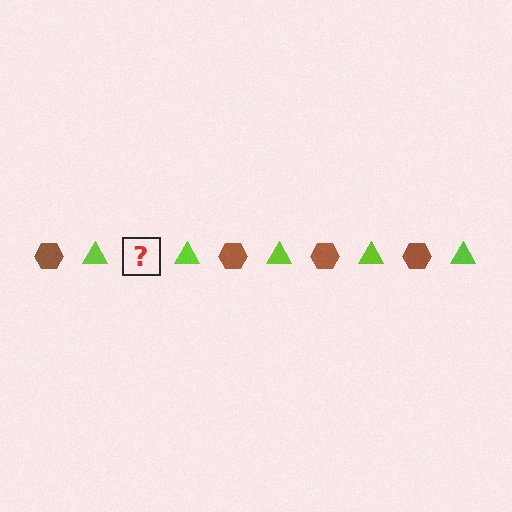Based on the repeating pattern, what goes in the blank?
The blank should be a brown hexagon.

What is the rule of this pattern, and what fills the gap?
The rule is that the pattern alternates between brown hexagon and lime triangle. The gap should be filled with a brown hexagon.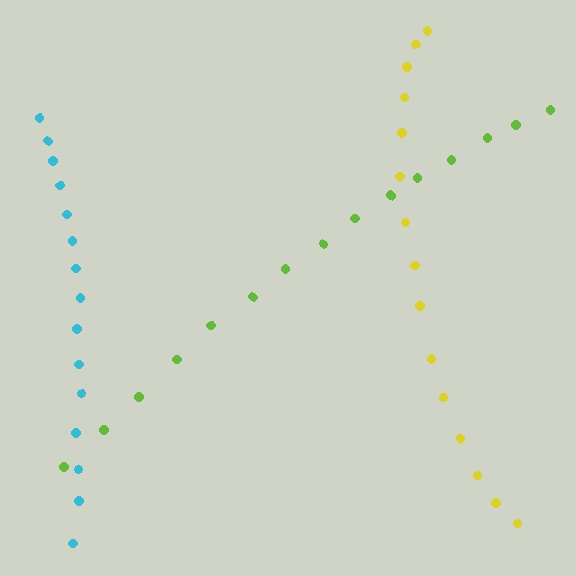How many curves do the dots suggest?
There are 3 distinct paths.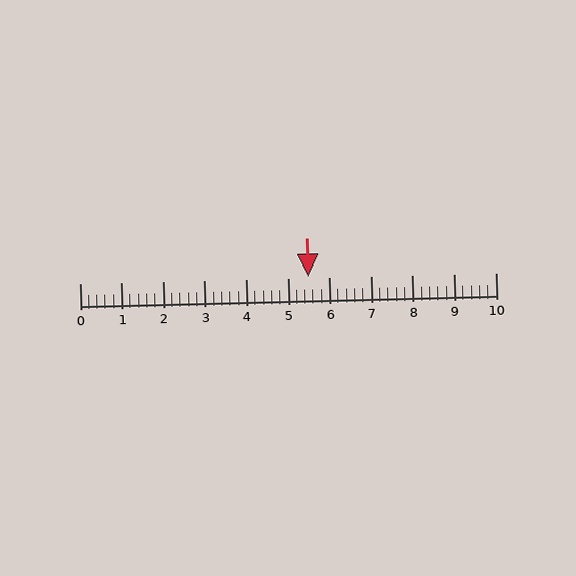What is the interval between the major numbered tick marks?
The major tick marks are spaced 1 units apart.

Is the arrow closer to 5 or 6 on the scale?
The arrow is closer to 6.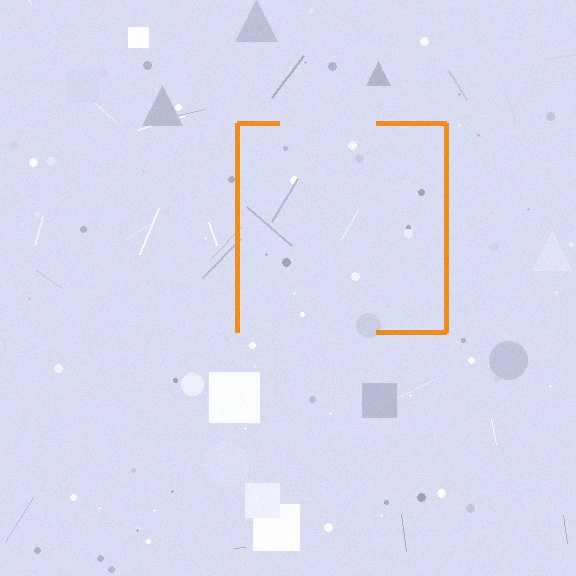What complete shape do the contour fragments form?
The contour fragments form a square.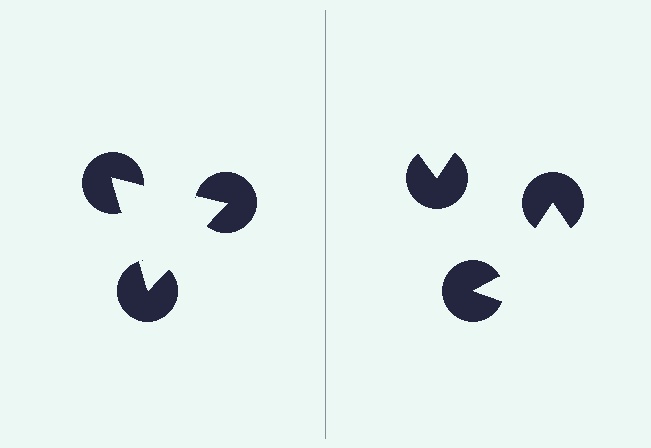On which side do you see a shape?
An illusory triangle appears on the left side. On the right side the wedge cuts are rotated, so no coherent shape forms.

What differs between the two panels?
The pac-man discs are positioned identically on both sides; only the wedge orientations differ. On the left they align to a triangle; on the right they are misaligned.